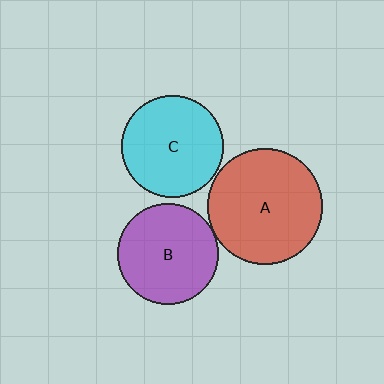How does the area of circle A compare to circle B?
Approximately 1.3 times.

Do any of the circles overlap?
No, none of the circles overlap.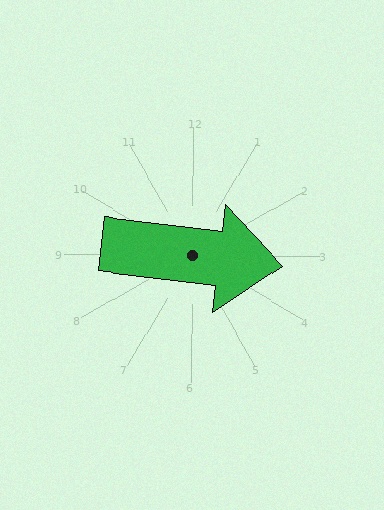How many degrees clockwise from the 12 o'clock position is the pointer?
Approximately 97 degrees.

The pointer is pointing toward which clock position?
Roughly 3 o'clock.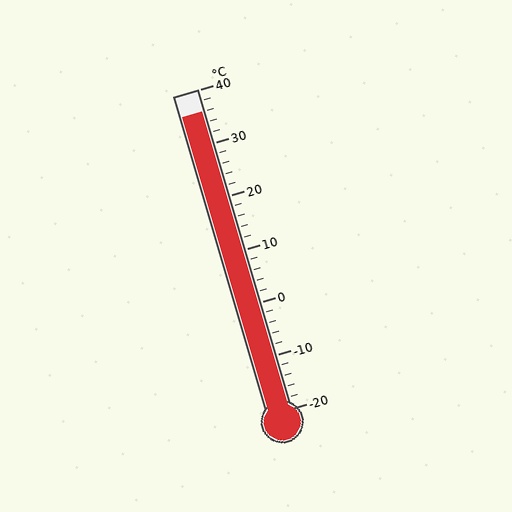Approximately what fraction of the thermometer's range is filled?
The thermometer is filled to approximately 95% of its range.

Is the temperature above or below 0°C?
The temperature is above 0°C.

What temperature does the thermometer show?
The thermometer shows approximately 36°C.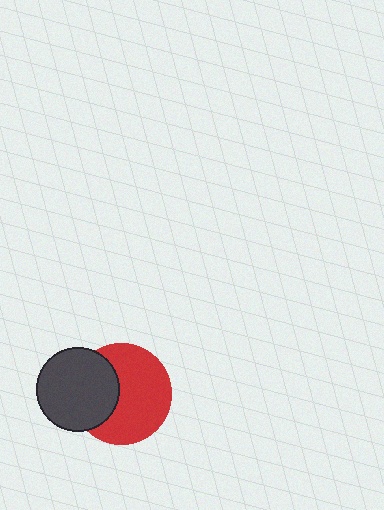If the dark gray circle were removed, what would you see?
You would see the complete red circle.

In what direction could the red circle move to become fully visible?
The red circle could move right. That would shift it out from behind the dark gray circle entirely.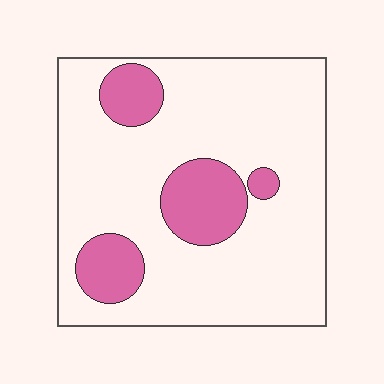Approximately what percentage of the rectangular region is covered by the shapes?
Approximately 20%.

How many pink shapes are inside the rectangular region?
4.